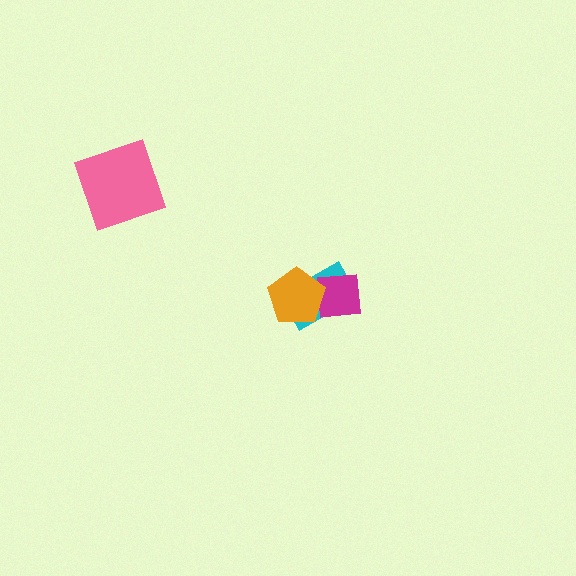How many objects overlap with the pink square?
0 objects overlap with the pink square.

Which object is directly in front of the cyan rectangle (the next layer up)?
The magenta square is directly in front of the cyan rectangle.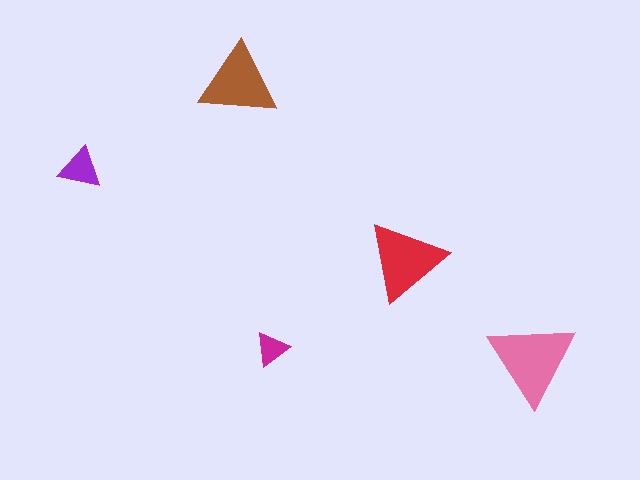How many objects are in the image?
There are 5 objects in the image.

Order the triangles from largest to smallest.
the pink one, the red one, the brown one, the purple one, the magenta one.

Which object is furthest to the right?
The pink triangle is rightmost.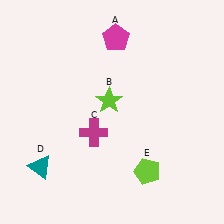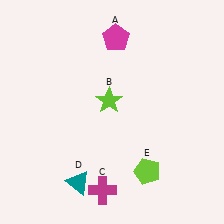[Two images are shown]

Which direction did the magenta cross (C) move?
The magenta cross (C) moved down.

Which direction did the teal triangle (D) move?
The teal triangle (D) moved right.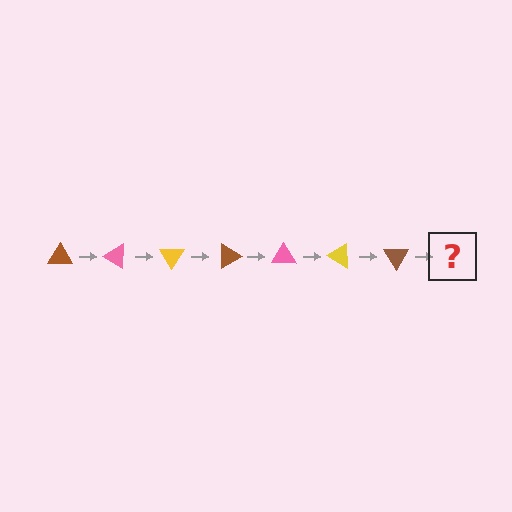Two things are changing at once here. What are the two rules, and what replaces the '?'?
The two rules are that it rotates 30 degrees each step and the color cycles through brown, pink, and yellow. The '?' should be a pink triangle, rotated 210 degrees from the start.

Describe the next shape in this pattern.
It should be a pink triangle, rotated 210 degrees from the start.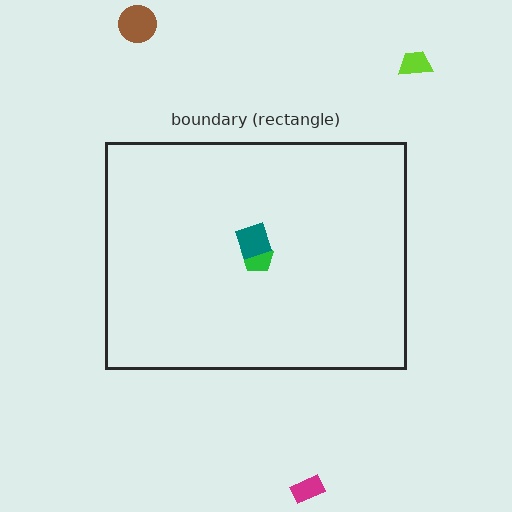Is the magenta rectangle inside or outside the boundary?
Outside.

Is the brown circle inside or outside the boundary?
Outside.